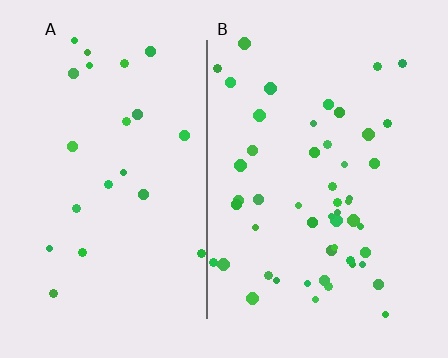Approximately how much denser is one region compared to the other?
Approximately 2.3× — region B over region A.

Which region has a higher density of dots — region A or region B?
B (the right).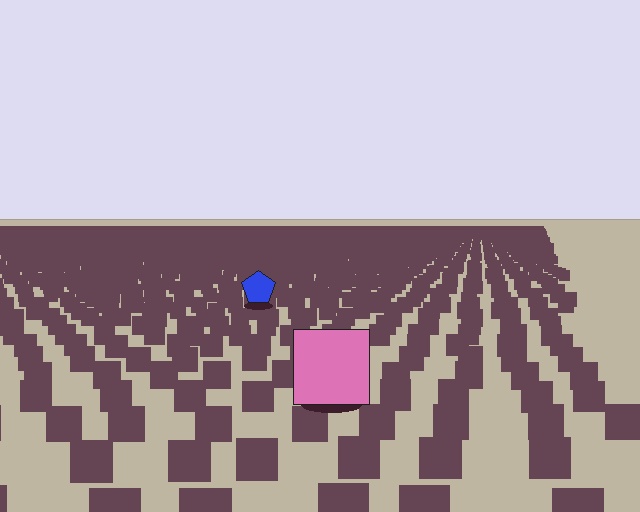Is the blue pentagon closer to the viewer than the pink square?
No. The pink square is closer — you can tell from the texture gradient: the ground texture is coarser near it.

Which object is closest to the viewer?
The pink square is closest. The texture marks near it are larger and more spread out.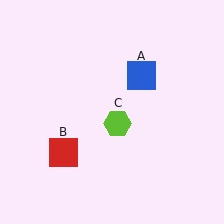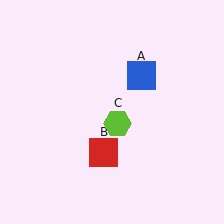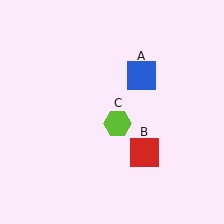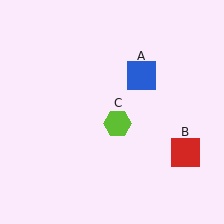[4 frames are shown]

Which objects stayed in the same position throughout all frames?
Blue square (object A) and lime hexagon (object C) remained stationary.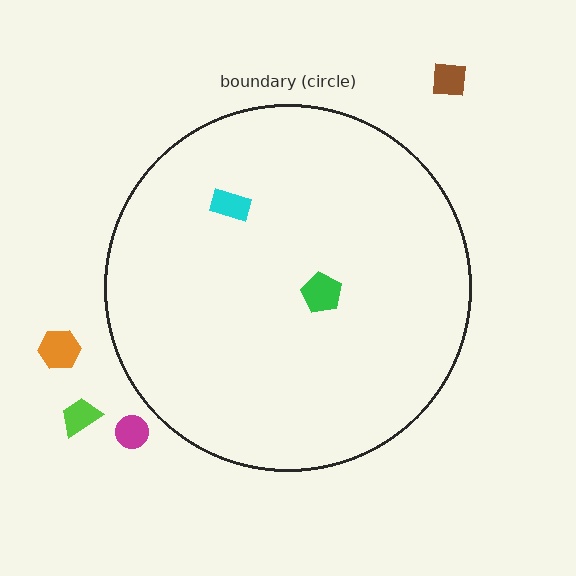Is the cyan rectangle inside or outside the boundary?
Inside.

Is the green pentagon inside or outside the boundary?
Inside.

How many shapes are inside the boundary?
2 inside, 4 outside.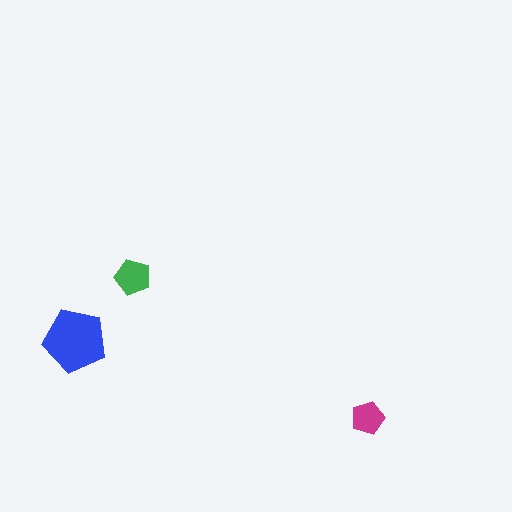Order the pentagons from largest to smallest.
the blue one, the green one, the magenta one.